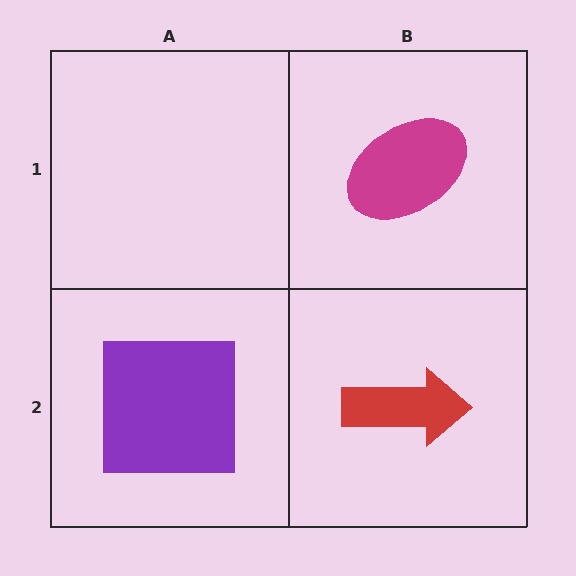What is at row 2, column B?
A red arrow.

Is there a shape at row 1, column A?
No, that cell is empty.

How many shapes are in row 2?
2 shapes.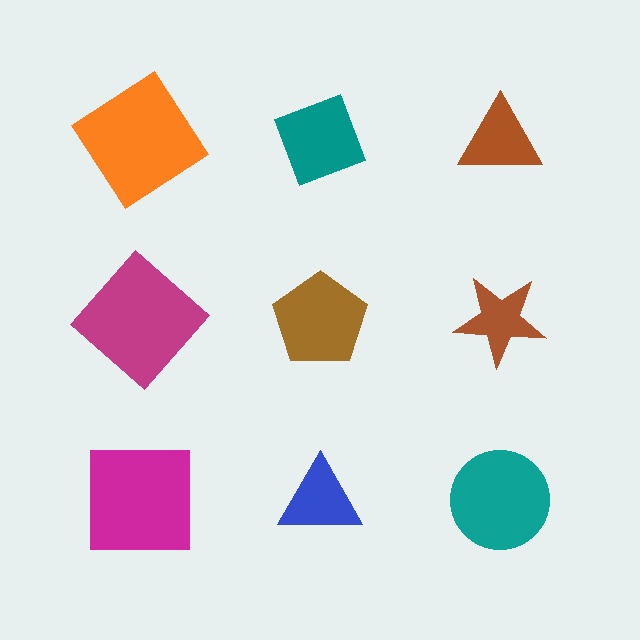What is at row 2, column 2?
A brown pentagon.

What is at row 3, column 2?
A blue triangle.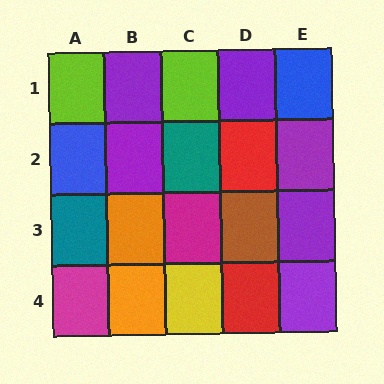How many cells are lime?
2 cells are lime.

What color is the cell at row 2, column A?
Blue.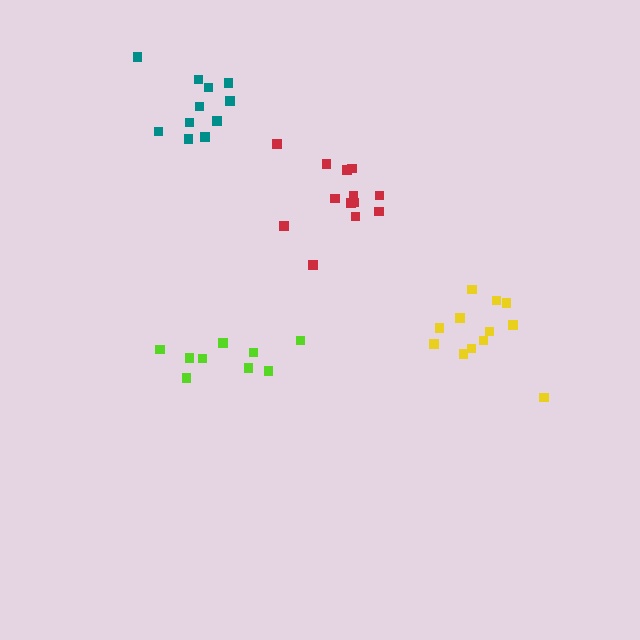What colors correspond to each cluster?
The clusters are colored: red, yellow, teal, lime.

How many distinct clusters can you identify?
There are 4 distinct clusters.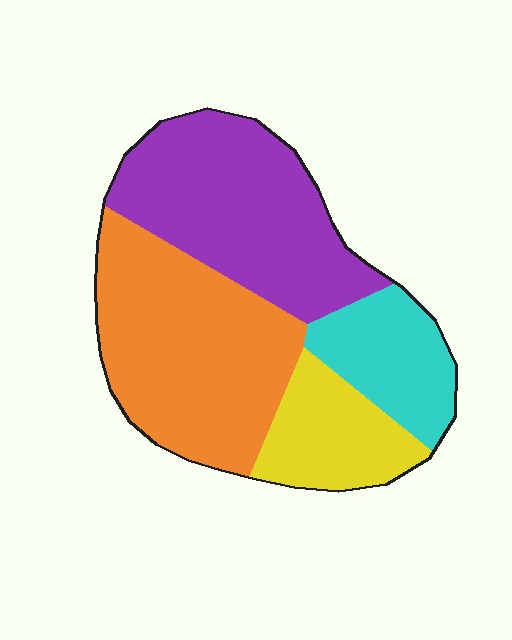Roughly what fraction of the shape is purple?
Purple covers 33% of the shape.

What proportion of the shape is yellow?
Yellow takes up about one sixth (1/6) of the shape.